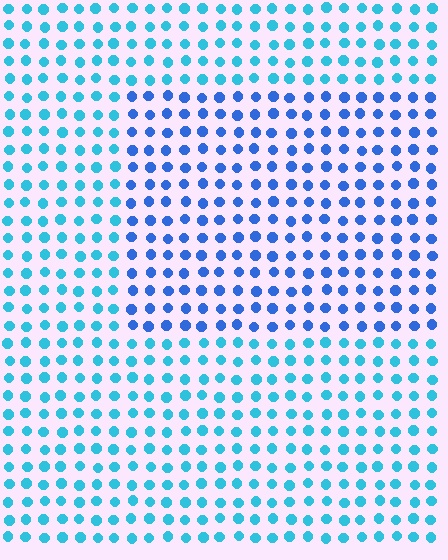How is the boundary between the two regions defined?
The boundary is defined purely by a slight shift in hue (about 31 degrees). Spacing, size, and orientation are identical on both sides.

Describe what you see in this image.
The image is filled with small cyan elements in a uniform arrangement. A rectangle-shaped region is visible where the elements are tinted to a slightly different hue, forming a subtle color boundary.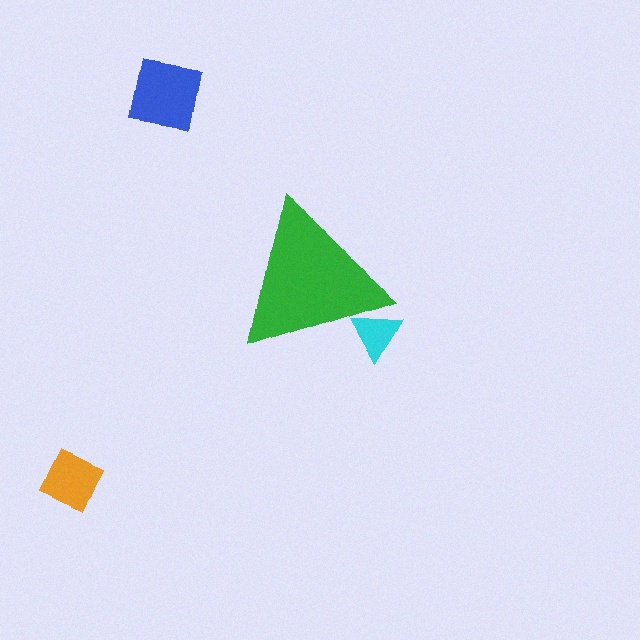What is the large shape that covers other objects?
A green triangle.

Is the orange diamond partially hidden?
No, the orange diamond is fully visible.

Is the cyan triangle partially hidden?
Yes, the cyan triangle is partially hidden behind the green triangle.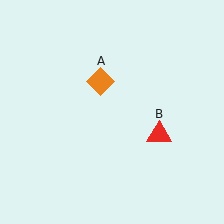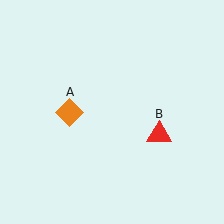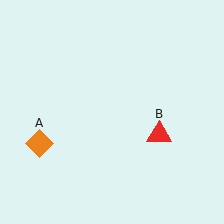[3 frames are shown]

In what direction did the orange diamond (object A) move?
The orange diamond (object A) moved down and to the left.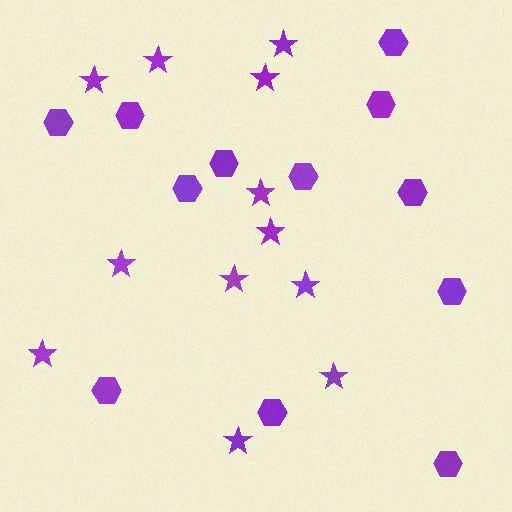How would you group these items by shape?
There are 2 groups: one group of hexagons (12) and one group of stars (12).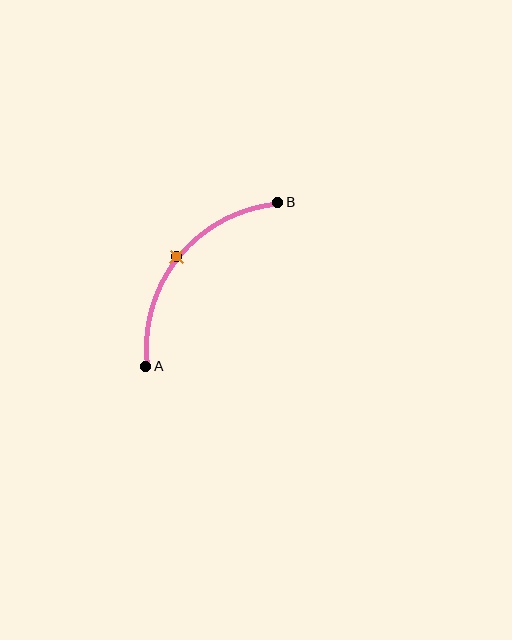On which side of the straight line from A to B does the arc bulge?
The arc bulges above and to the left of the straight line connecting A and B.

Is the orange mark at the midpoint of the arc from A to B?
Yes. The orange mark lies on the arc at equal arc-length from both A and B — it is the arc midpoint.